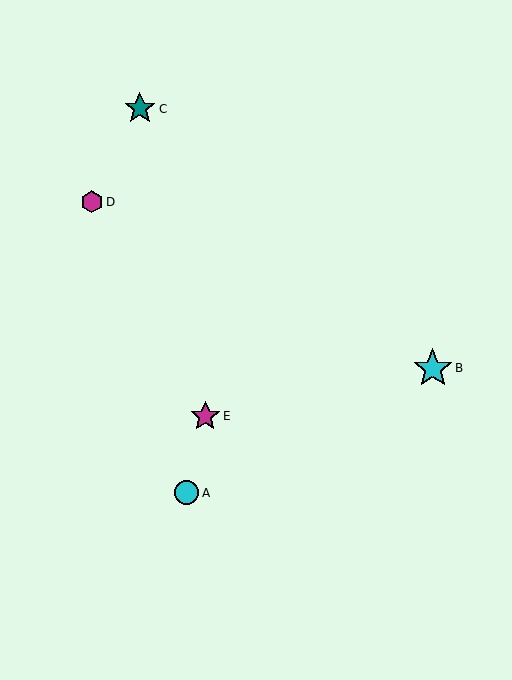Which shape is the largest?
The cyan star (labeled B) is the largest.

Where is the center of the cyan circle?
The center of the cyan circle is at (187, 493).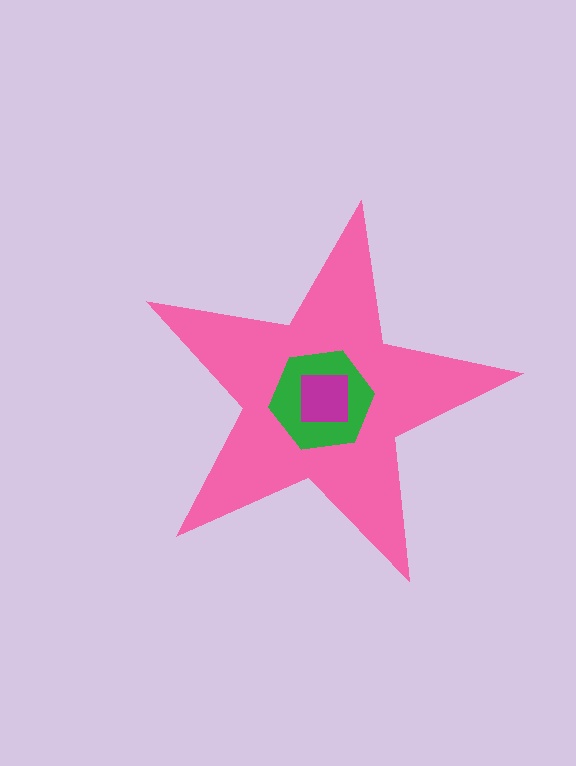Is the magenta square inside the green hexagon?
Yes.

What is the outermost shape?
The pink star.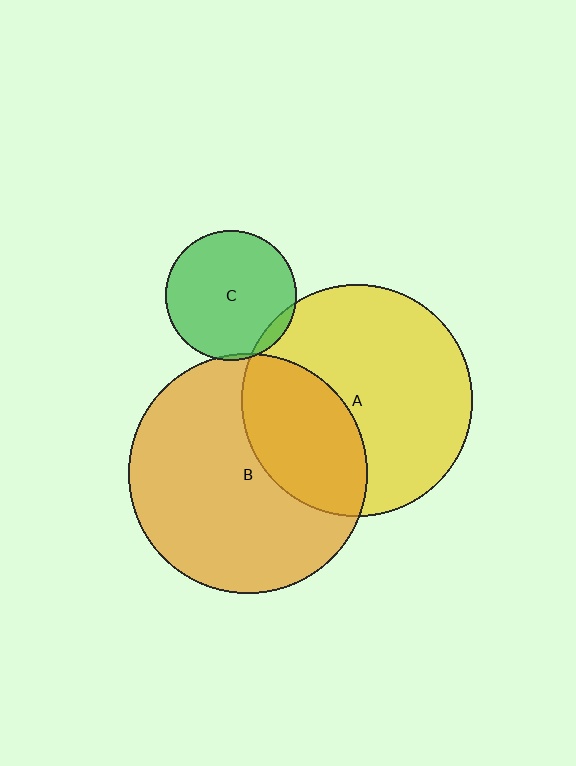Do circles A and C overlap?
Yes.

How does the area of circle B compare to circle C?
Approximately 3.4 times.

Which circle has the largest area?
Circle B (orange).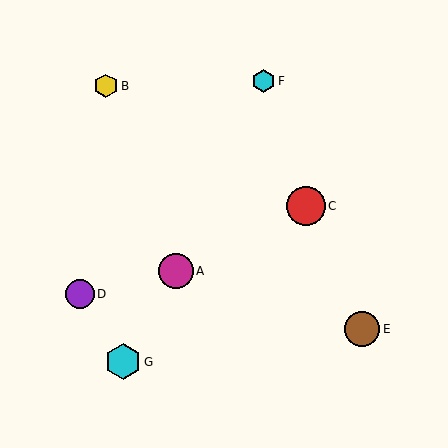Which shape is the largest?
The red circle (labeled C) is the largest.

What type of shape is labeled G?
Shape G is a cyan hexagon.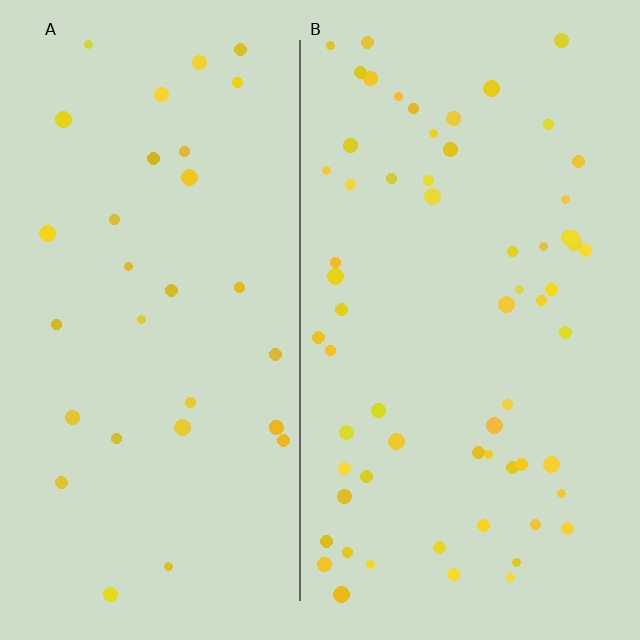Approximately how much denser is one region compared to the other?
Approximately 2.0× — region B over region A.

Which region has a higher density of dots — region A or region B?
B (the right).